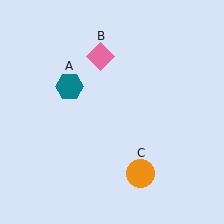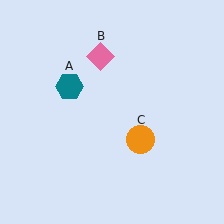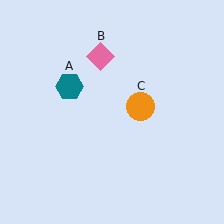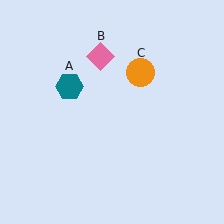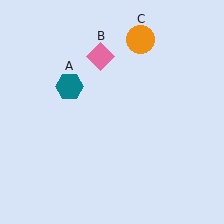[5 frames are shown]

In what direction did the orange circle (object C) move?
The orange circle (object C) moved up.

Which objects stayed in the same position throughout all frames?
Teal hexagon (object A) and pink diamond (object B) remained stationary.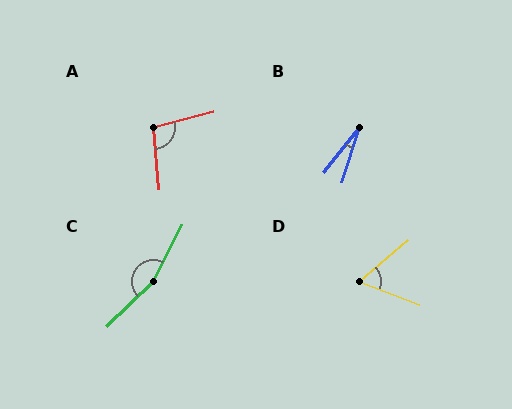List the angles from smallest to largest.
B (20°), D (61°), A (99°), C (161°).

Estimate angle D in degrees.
Approximately 61 degrees.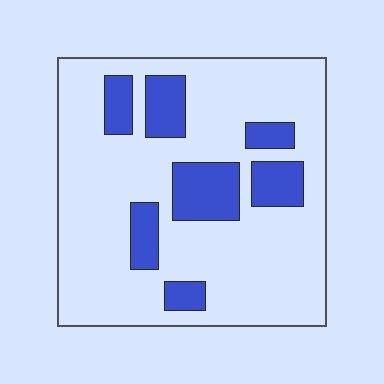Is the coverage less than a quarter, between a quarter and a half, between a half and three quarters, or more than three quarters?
Less than a quarter.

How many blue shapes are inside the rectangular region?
7.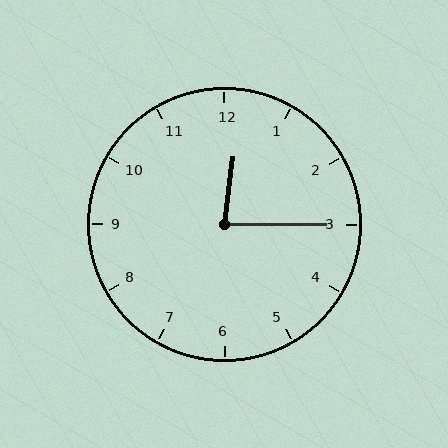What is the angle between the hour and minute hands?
Approximately 82 degrees.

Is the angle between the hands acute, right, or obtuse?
It is acute.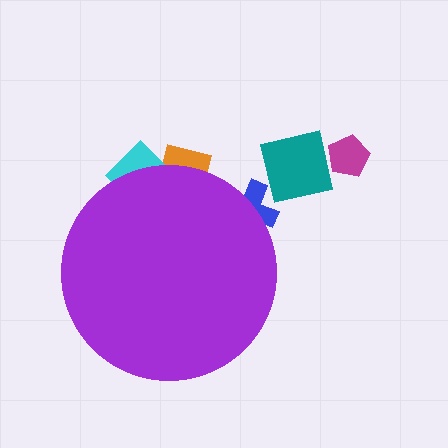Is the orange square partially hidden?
Yes, the orange square is partially hidden behind the purple circle.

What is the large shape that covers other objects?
A purple circle.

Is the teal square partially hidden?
No, the teal square is fully visible.